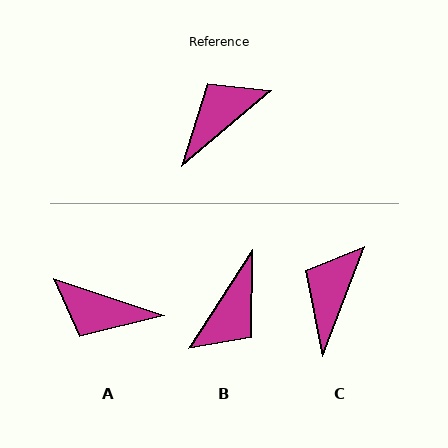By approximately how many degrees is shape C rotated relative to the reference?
Approximately 29 degrees counter-clockwise.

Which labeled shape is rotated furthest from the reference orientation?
B, about 163 degrees away.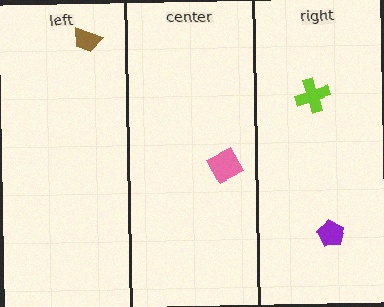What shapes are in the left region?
The brown trapezoid.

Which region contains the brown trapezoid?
The left region.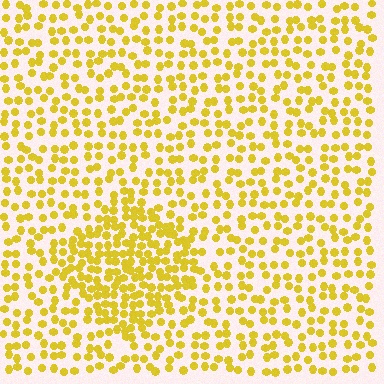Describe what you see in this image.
The image contains small yellow elements arranged at two different densities. A diamond-shaped region is visible where the elements are more densely packed than the surrounding area.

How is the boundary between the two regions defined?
The boundary is defined by a change in element density (approximately 1.9x ratio). All elements are the same color, size, and shape.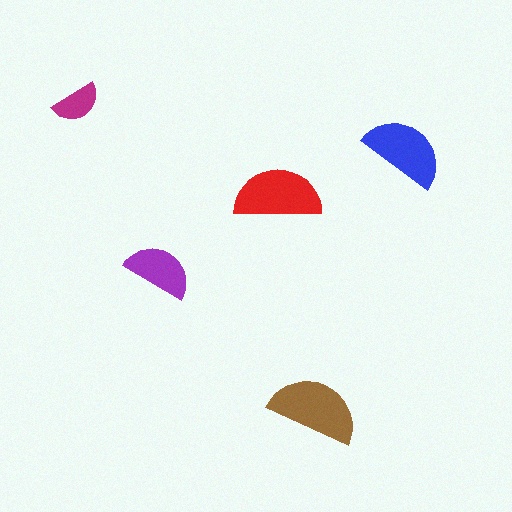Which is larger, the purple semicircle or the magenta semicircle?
The purple one.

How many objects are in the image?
There are 5 objects in the image.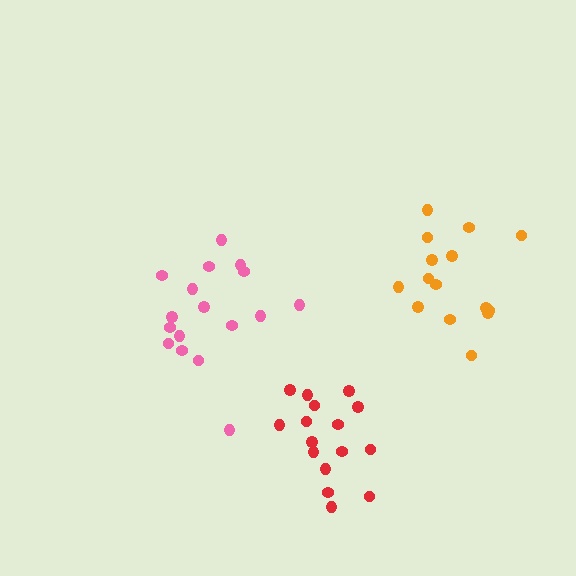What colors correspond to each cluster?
The clusters are colored: pink, orange, red.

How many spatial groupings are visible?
There are 3 spatial groupings.